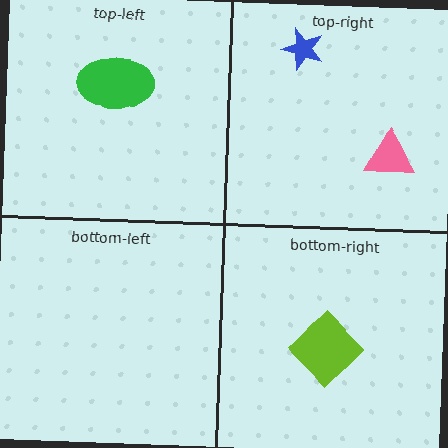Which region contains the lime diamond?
The bottom-right region.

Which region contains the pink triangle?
The top-right region.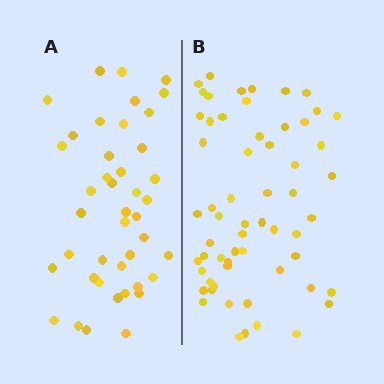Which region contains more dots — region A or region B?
Region B (the right region) has more dots.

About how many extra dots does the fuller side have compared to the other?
Region B has approximately 20 more dots than region A.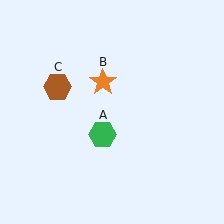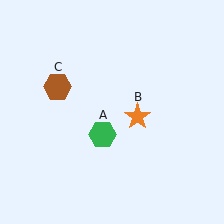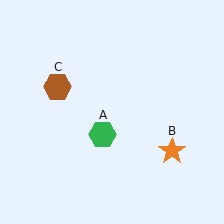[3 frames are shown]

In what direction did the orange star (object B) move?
The orange star (object B) moved down and to the right.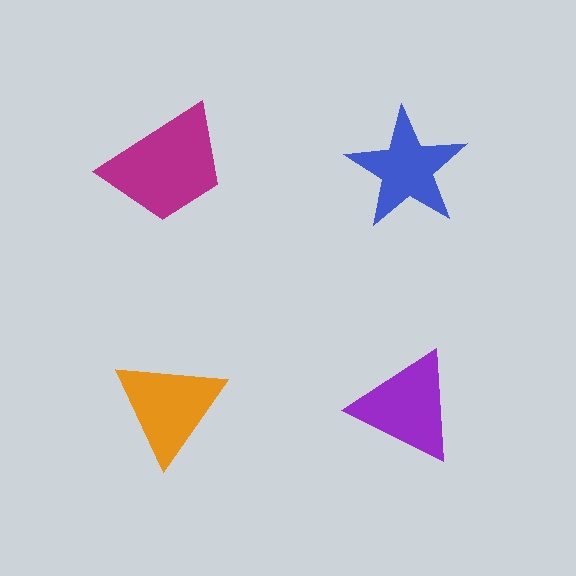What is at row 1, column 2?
A blue star.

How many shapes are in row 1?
2 shapes.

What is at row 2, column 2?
A purple triangle.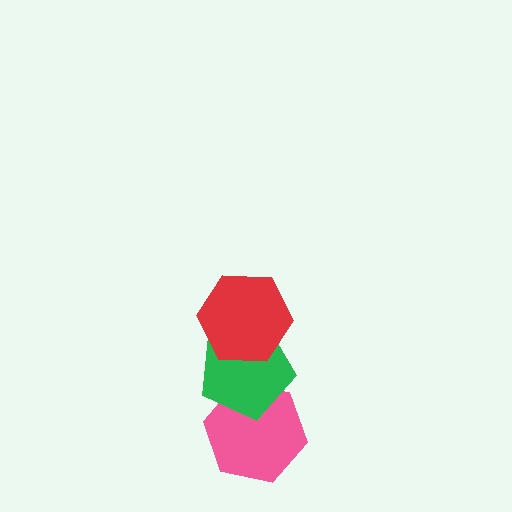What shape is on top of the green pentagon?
The red hexagon is on top of the green pentagon.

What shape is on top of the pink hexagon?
The green pentagon is on top of the pink hexagon.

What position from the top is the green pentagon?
The green pentagon is 2nd from the top.